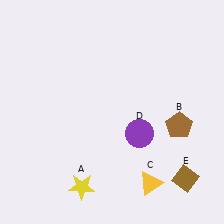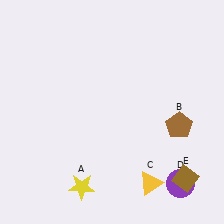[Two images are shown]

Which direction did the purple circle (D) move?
The purple circle (D) moved down.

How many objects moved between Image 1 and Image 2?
1 object moved between the two images.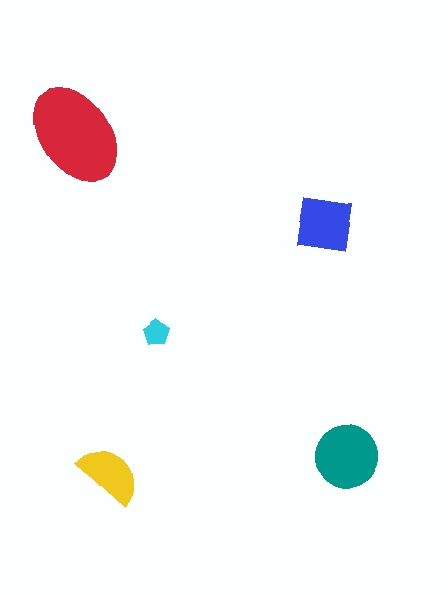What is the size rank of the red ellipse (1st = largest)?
1st.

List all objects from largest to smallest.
The red ellipse, the teal circle, the blue square, the yellow semicircle, the cyan pentagon.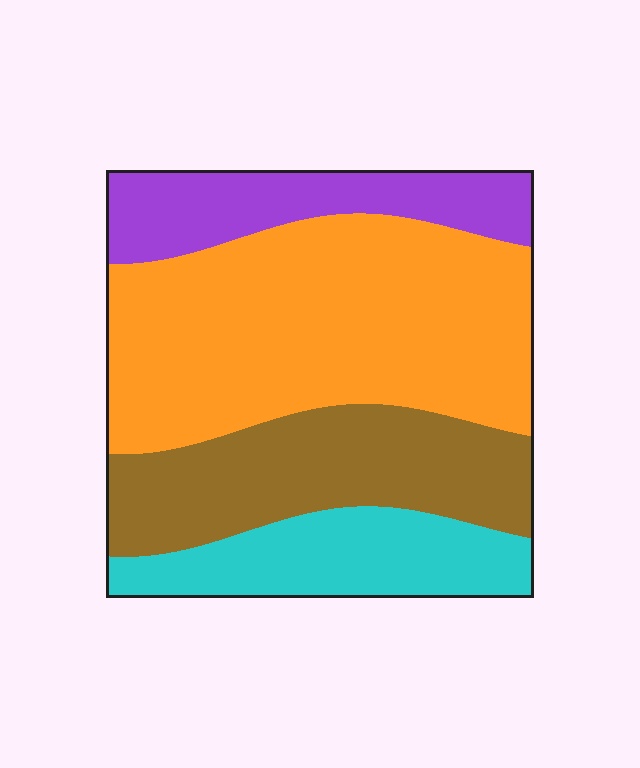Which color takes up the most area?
Orange, at roughly 45%.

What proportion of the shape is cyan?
Cyan takes up less than a sixth of the shape.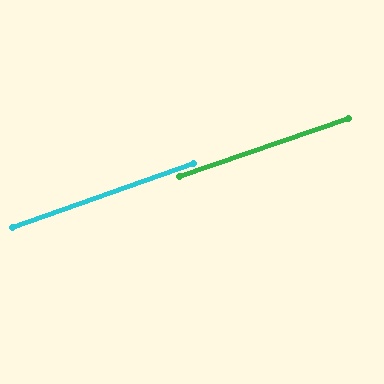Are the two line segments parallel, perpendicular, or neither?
Parallel — their directions differ by only 1.0°.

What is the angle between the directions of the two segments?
Approximately 1 degree.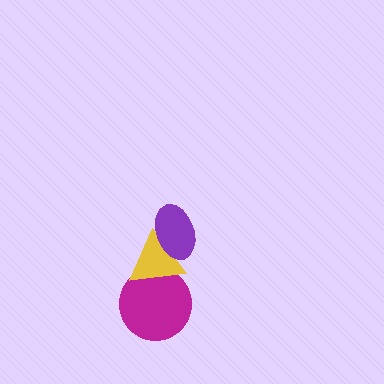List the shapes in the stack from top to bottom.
From top to bottom: the purple ellipse, the yellow triangle, the magenta circle.